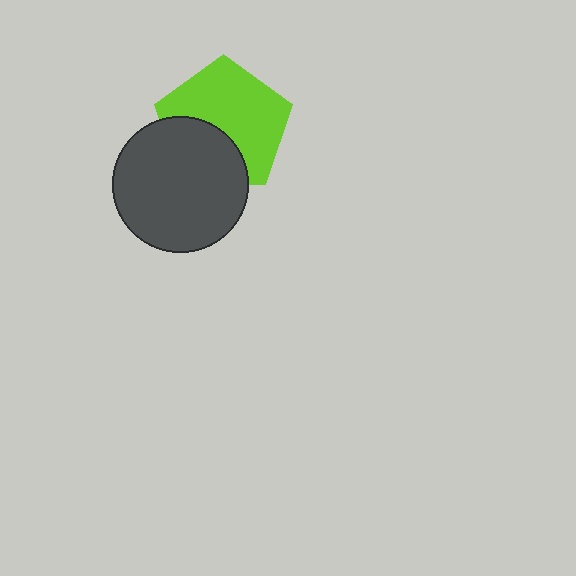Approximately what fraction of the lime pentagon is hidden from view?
Roughly 36% of the lime pentagon is hidden behind the dark gray circle.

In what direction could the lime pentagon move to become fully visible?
The lime pentagon could move up. That would shift it out from behind the dark gray circle entirely.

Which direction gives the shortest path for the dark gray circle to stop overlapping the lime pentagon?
Moving down gives the shortest separation.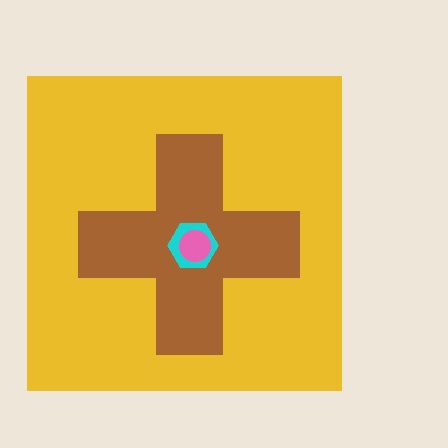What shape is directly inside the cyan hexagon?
The pink circle.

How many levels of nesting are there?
4.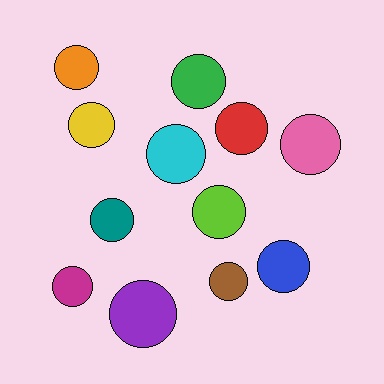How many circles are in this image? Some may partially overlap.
There are 12 circles.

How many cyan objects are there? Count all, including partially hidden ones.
There is 1 cyan object.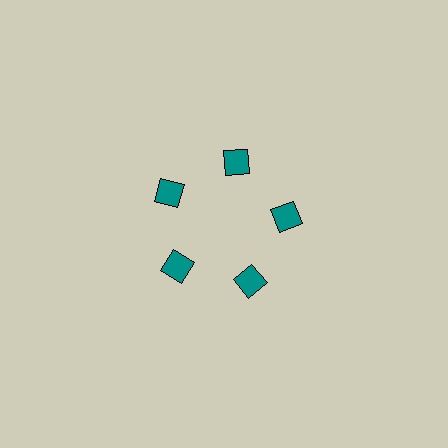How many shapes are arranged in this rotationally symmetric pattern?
There are 5 shapes, arranged in 5 groups of 1.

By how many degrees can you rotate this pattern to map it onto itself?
The pattern maps onto itself every 72 degrees of rotation.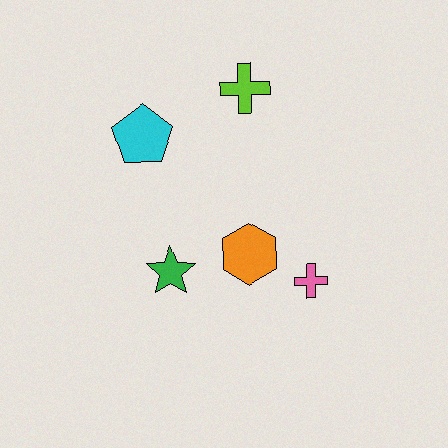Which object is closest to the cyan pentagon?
The lime cross is closest to the cyan pentagon.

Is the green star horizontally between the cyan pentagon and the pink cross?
Yes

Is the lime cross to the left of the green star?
No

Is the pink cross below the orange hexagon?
Yes